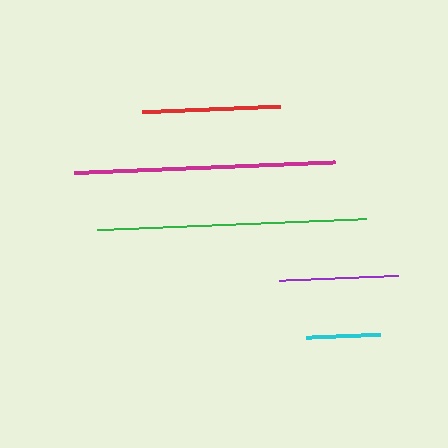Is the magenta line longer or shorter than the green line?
The green line is longer than the magenta line.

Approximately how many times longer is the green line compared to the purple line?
The green line is approximately 2.2 times the length of the purple line.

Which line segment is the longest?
The green line is the longest at approximately 268 pixels.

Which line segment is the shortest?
The cyan line is the shortest at approximately 74 pixels.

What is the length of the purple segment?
The purple segment is approximately 119 pixels long.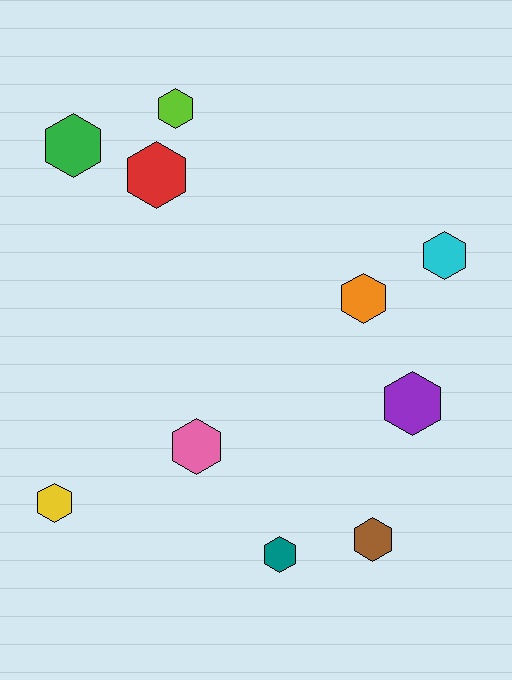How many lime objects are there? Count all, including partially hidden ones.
There is 1 lime object.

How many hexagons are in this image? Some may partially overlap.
There are 10 hexagons.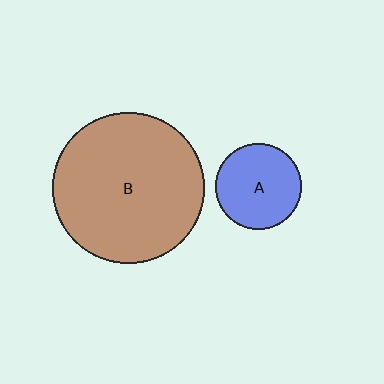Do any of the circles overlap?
No, none of the circles overlap.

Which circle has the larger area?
Circle B (brown).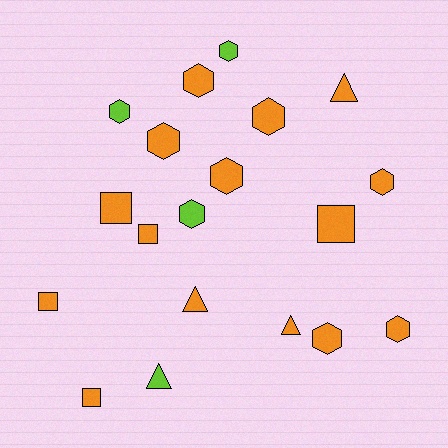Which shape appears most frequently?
Hexagon, with 10 objects.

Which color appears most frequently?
Orange, with 15 objects.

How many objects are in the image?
There are 19 objects.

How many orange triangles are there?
There are 3 orange triangles.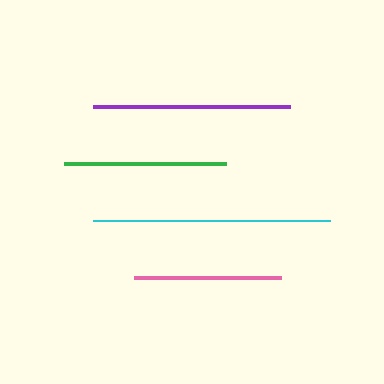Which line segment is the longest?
The cyan line is the longest at approximately 238 pixels.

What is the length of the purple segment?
The purple segment is approximately 197 pixels long.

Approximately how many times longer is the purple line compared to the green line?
The purple line is approximately 1.2 times the length of the green line.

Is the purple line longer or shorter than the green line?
The purple line is longer than the green line.